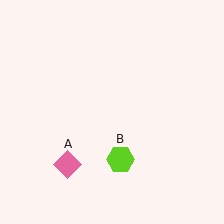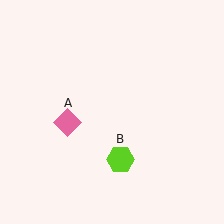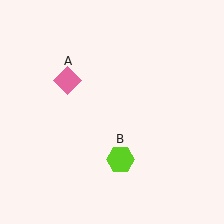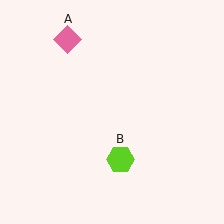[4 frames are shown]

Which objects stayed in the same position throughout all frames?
Lime hexagon (object B) remained stationary.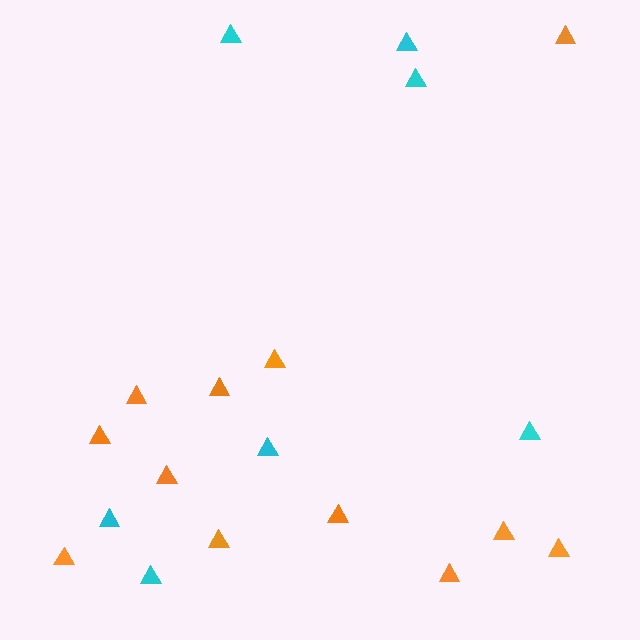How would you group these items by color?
There are 2 groups: one group of cyan triangles (7) and one group of orange triangles (12).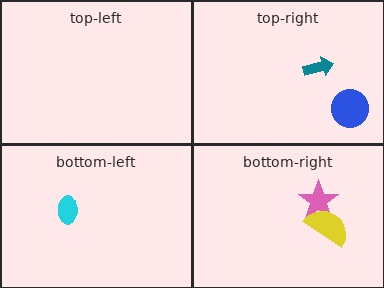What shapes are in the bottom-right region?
The pink star, the yellow semicircle.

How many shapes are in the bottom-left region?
1.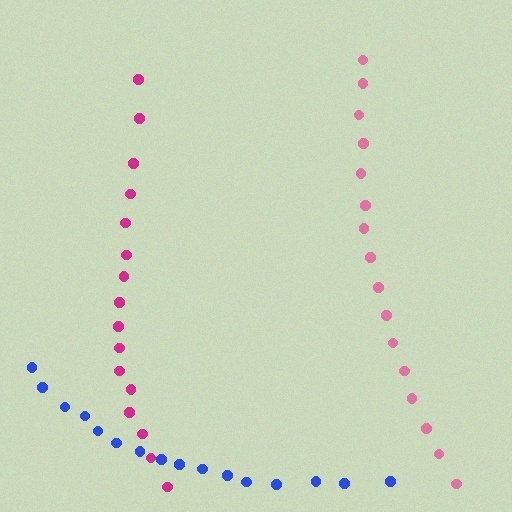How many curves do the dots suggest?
There are 3 distinct paths.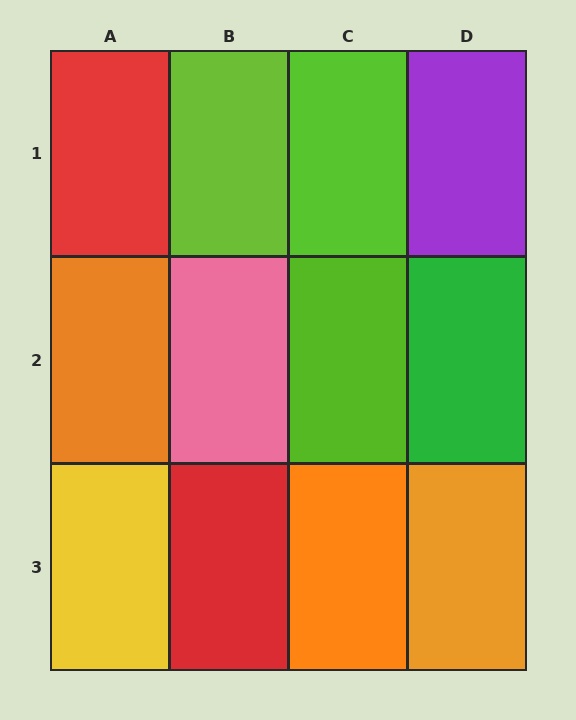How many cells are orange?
3 cells are orange.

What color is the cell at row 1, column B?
Lime.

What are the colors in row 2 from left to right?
Orange, pink, lime, green.